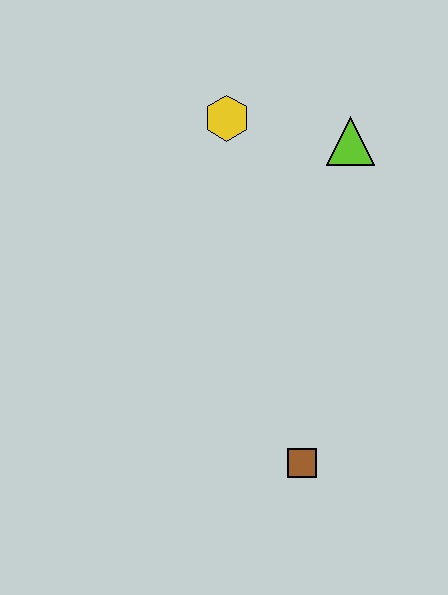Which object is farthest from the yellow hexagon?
The brown square is farthest from the yellow hexagon.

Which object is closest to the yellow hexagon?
The lime triangle is closest to the yellow hexagon.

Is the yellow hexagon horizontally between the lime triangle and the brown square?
No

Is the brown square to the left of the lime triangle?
Yes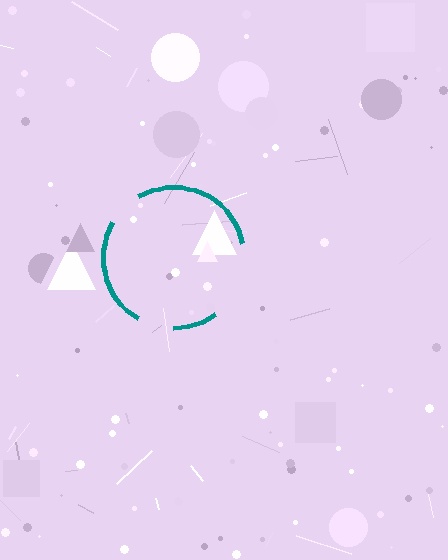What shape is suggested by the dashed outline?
The dashed outline suggests a circle.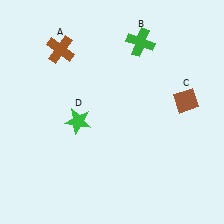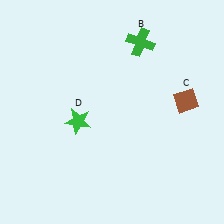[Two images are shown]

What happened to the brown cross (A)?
The brown cross (A) was removed in Image 2. It was in the top-left area of Image 1.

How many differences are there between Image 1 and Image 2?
There is 1 difference between the two images.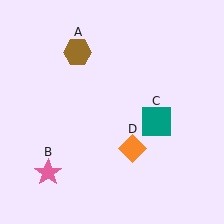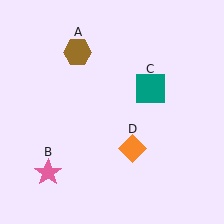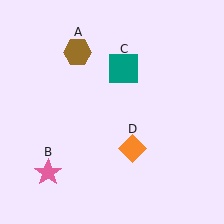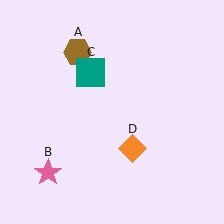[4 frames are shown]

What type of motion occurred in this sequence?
The teal square (object C) rotated counterclockwise around the center of the scene.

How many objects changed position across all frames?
1 object changed position: teal square (object C).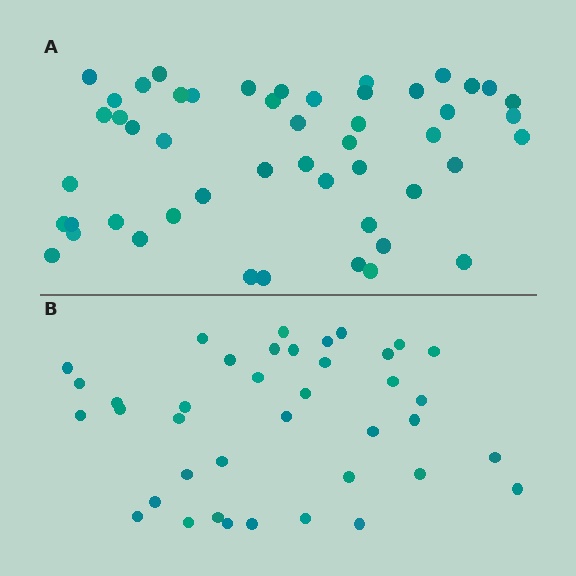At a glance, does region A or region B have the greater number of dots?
Region A (the top region) has more dots.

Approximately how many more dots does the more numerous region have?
Region A has roughly 12 or so more dots than region B.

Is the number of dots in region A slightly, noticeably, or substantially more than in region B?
Region A has noticeably more, but not dramatically so. The ratio is roughly 1.3 to 1.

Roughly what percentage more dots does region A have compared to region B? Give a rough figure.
About 30% more.